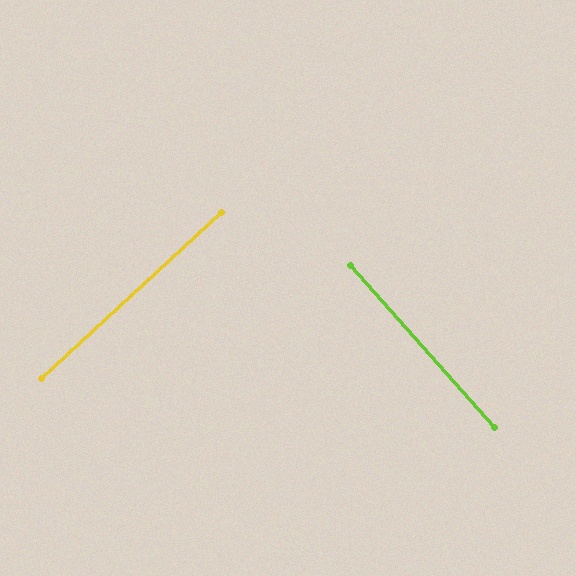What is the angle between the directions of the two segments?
Approximately 89 degrees.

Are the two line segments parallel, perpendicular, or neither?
Perpendicular — they meet at approximately 89°.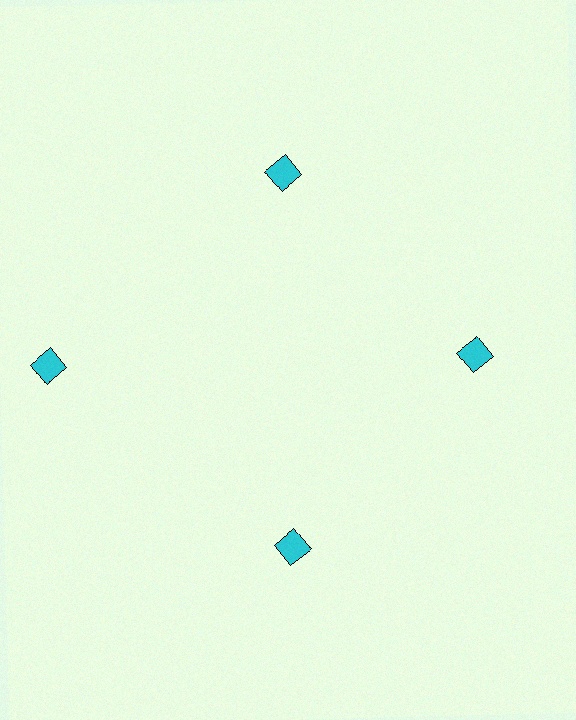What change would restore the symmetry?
The symmetry would be restored by moving it inward, back onto the ring so that all 4 diamonds sit at equal angles and equal distance from the center.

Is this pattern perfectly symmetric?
No. The 4 cyan diamonds are arranged in a ring, but one element near the 9 o'clock position is pushed outward from the center, breaking the 4-fold rotational symmetry.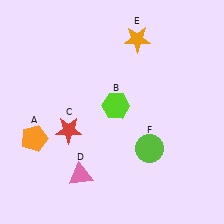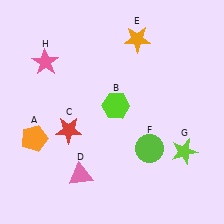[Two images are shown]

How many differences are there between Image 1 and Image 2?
There are 2 differences between the two images.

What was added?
A lime star (G), a pink star (H) were added in Image 2.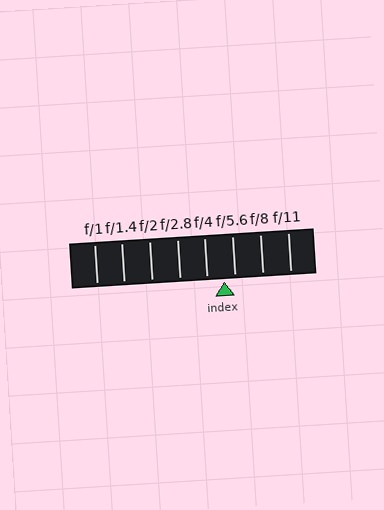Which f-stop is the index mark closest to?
The index mark is closest to f/5.6.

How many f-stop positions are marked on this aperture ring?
There are 8 f-stop positions marked.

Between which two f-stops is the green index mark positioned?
The index mark is between f/4 and f/5.6.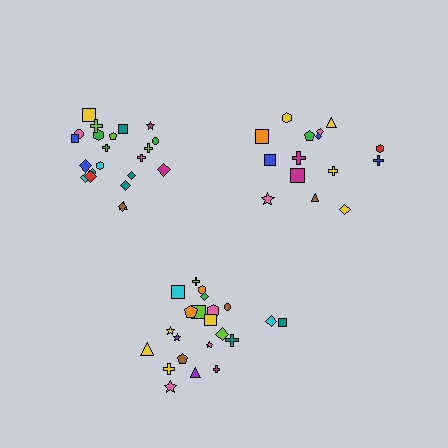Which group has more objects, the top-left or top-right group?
The top-left group.